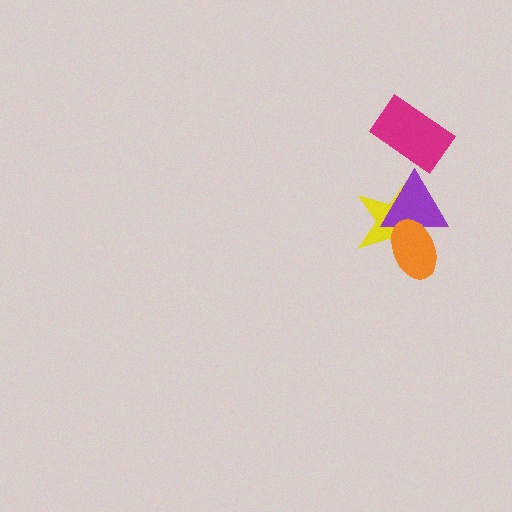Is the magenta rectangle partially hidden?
No, no other shape covers it.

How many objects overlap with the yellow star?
2 objects overlap with the yellow star.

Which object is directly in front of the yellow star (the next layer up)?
The purple triangle is directly in front of the yellow star.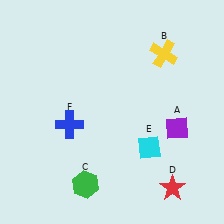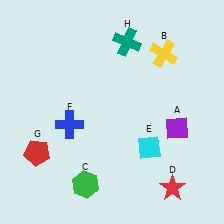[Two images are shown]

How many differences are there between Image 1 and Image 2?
There are 2 differences between the two images.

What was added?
A red pentagon (G), a teal cross (H) were added in Image 2.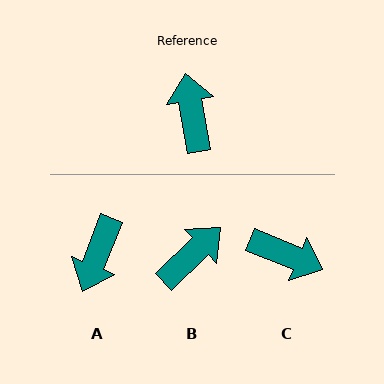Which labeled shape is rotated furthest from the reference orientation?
A, about 148 degrees away.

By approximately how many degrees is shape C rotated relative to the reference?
Approximately 123 degrees clockwise.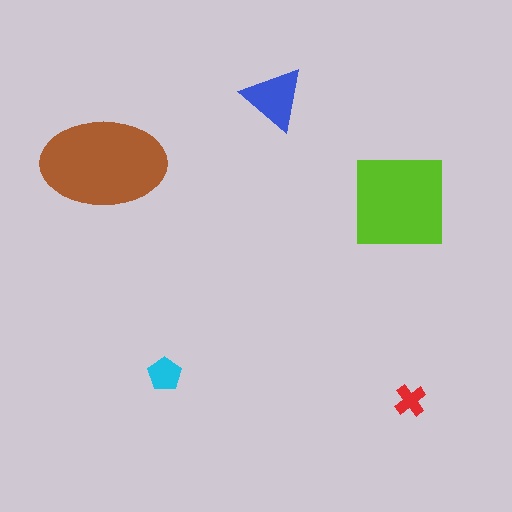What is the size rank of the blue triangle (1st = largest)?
3rd.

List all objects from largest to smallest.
The brown ellipse, the lime square, the blue triangle, the cyan pentagon, the red cross.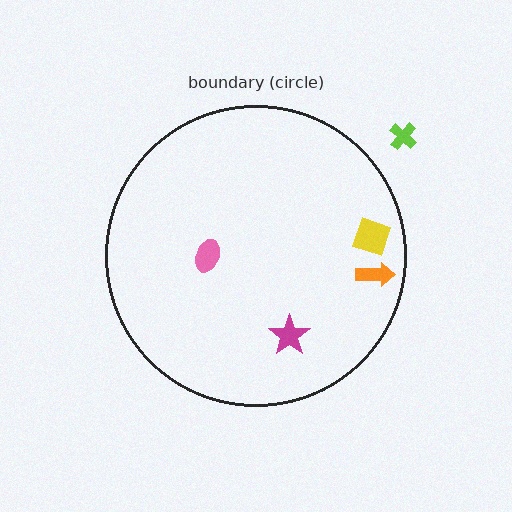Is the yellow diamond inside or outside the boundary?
Inside.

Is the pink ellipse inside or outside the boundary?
Inside.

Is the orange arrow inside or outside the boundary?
Inside.